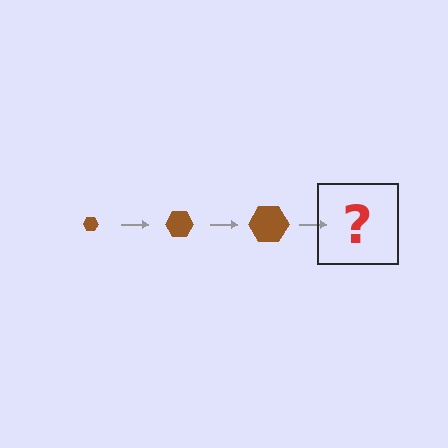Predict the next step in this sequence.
The next step is a brown hexagon, larger than the previous one.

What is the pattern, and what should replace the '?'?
The pattern is that the hexagon gets progressively larger each step. The '?' should be a brown hexagon, larger than the previous one.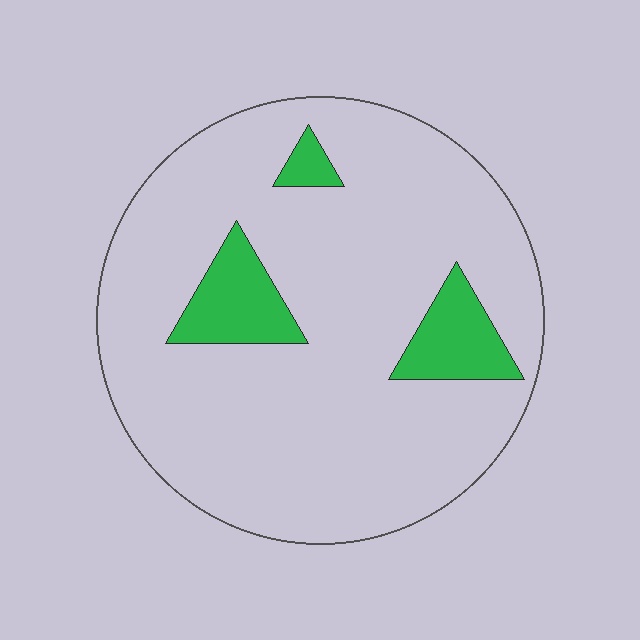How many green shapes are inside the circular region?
3.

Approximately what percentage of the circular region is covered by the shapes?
Approximately 10%.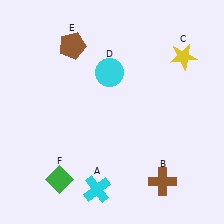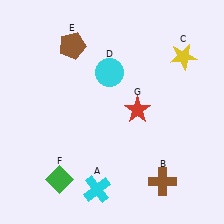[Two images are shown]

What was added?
A red star (G) was added in Image 2.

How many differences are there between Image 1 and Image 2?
There is 1 difference between the two images.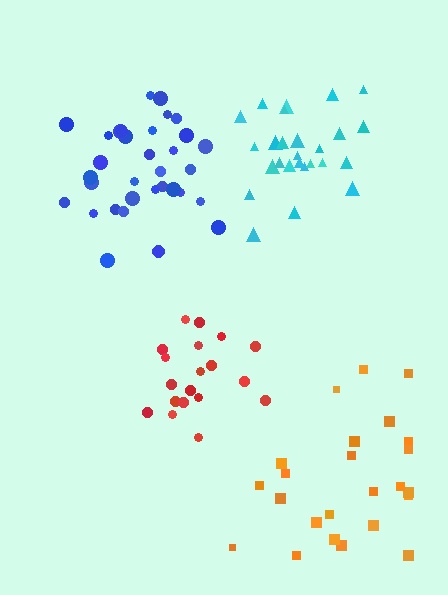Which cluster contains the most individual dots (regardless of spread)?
Blue (33).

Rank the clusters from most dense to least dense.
red, blue, cyan, orange.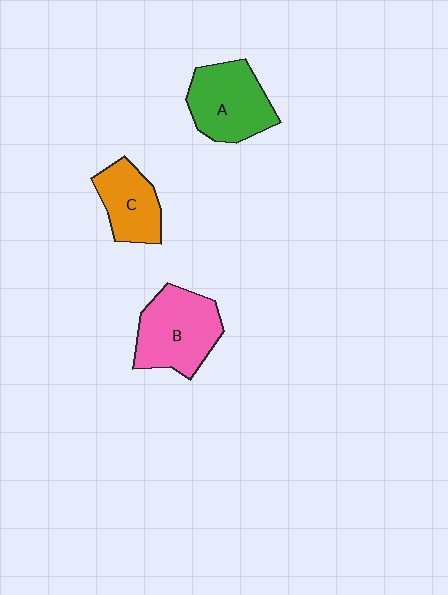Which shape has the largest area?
Shape B (pink).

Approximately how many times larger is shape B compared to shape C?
Approximately 1.5 times.